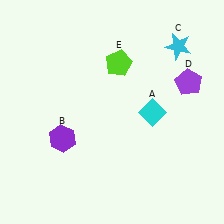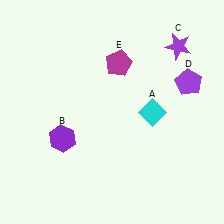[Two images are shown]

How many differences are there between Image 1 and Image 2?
There are 2 differences between the two images.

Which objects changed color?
C changed from cyan to purple. E changed from lime to magenta.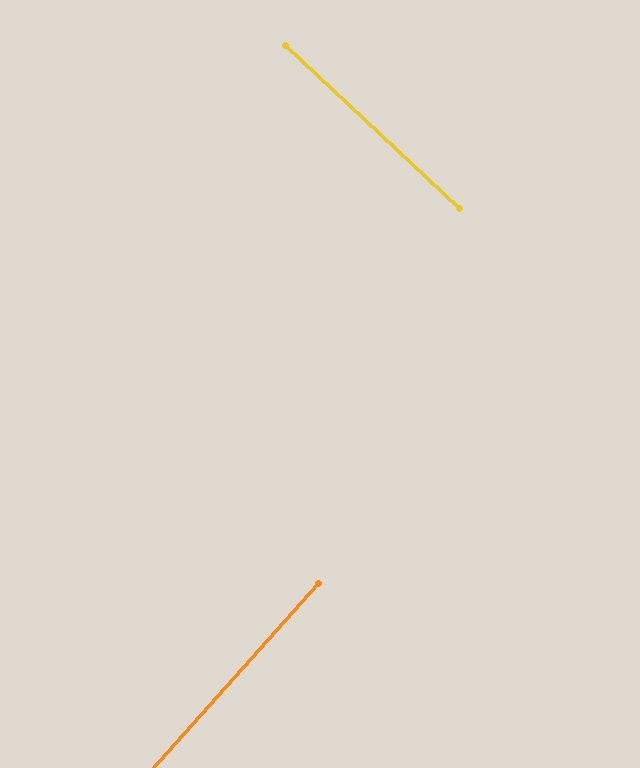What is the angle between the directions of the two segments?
Approximately 89 degrees.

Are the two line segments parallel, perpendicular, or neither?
Perpendicular — they meet at approximately 89°.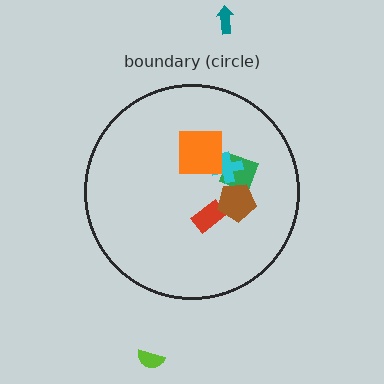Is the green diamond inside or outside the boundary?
Inside.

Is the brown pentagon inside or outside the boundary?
Inside.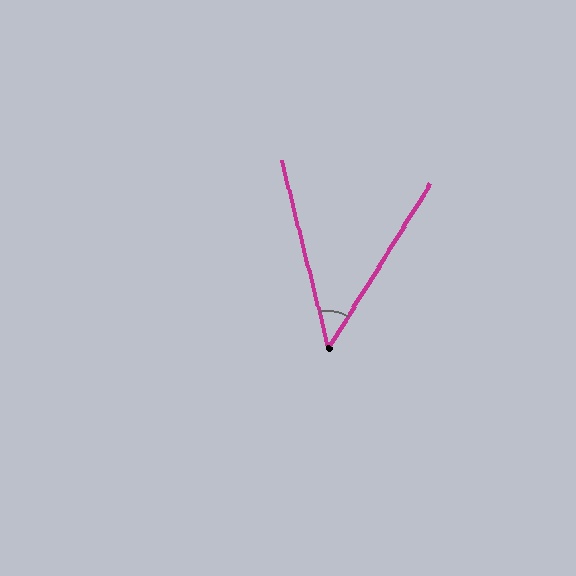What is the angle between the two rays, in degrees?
Approximately 45 degrees.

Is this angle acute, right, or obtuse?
It is acute.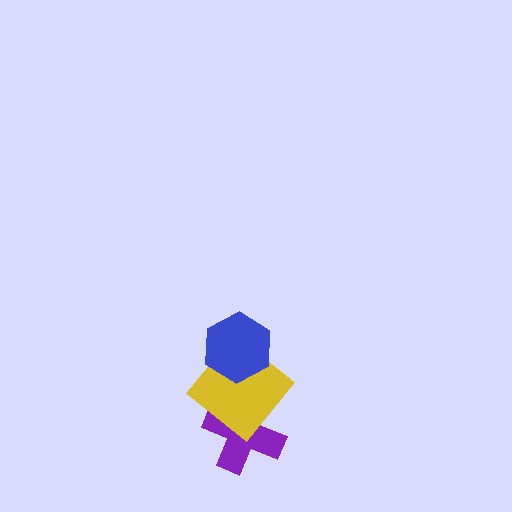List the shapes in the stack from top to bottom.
From top to bottom: the blue hexagon, the yellow diamond, the purple cross.